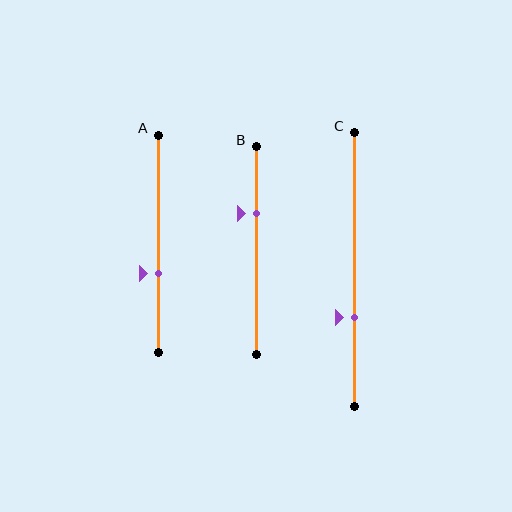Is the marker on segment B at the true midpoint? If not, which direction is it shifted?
No, the marker on segment B is shifted upward by about 18% of the segment length.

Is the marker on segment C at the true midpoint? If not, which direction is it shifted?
No, the marker on segment C is shifted downward by about 17% of the segment length.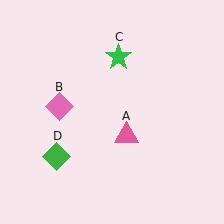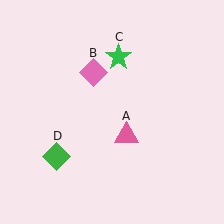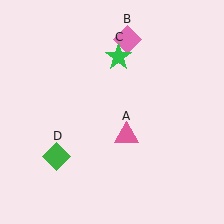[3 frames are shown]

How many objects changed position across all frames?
1 object changed position: pink diamond (object B).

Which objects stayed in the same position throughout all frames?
Pink triangle (object A) and green star (object C) and green diamond (object D) remained stationary.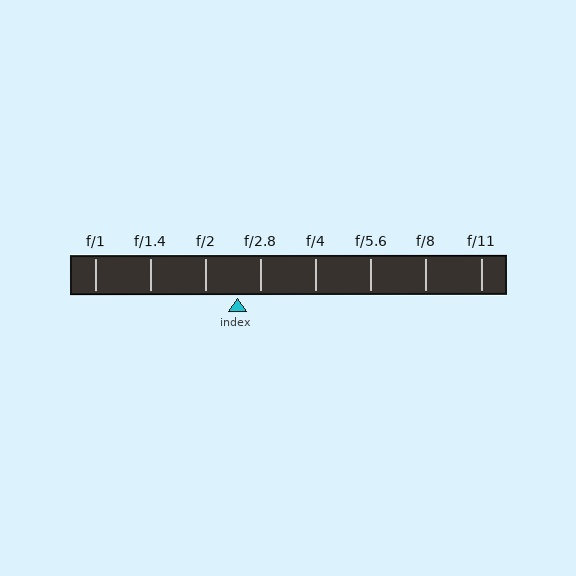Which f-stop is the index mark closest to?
The index mark is closest to f/2.8.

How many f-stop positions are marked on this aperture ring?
There are 8 f-stop positions marked.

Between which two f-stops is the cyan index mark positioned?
The index mark is between f/2 and f/2.8.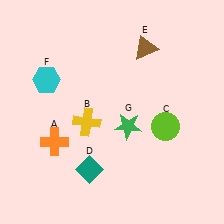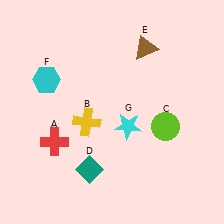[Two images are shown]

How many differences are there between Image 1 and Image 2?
There are 2 differences between the two images.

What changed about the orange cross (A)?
In Image 1, A is orange. In Image 2, it changed to red.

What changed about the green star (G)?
In Image 1, G is green. In Image 2, it changed to cyan.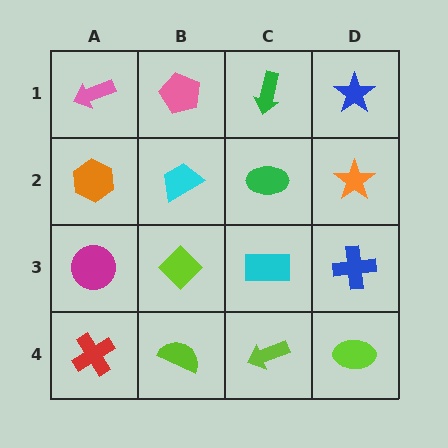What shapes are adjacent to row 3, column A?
An orange hexagon (row 2, column A), a red cross (row 4, column A), a lime diamond (row 3, column B).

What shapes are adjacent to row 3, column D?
An orange star (row 2, column D), a lime ellipse (row 4, column D), a cyan rectangle (row 3, column C).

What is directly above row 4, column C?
A cyan rectangle.